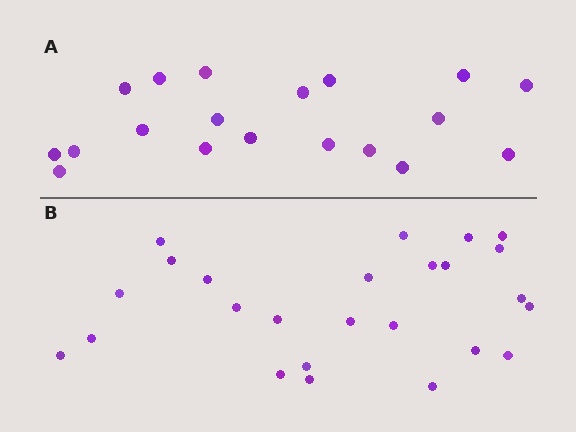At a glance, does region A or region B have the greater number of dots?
Region B (the bottom region) has more dots.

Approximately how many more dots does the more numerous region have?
Region B has about 6 more dots than region A.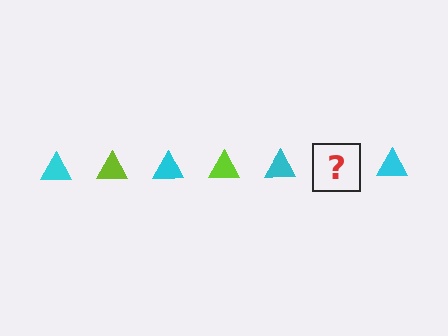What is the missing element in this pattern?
The missing element is a lime triangle.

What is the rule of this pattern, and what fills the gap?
The rule is that the pattern cycles through cyan, lime triangles. The gap should be filled with a lime triangle.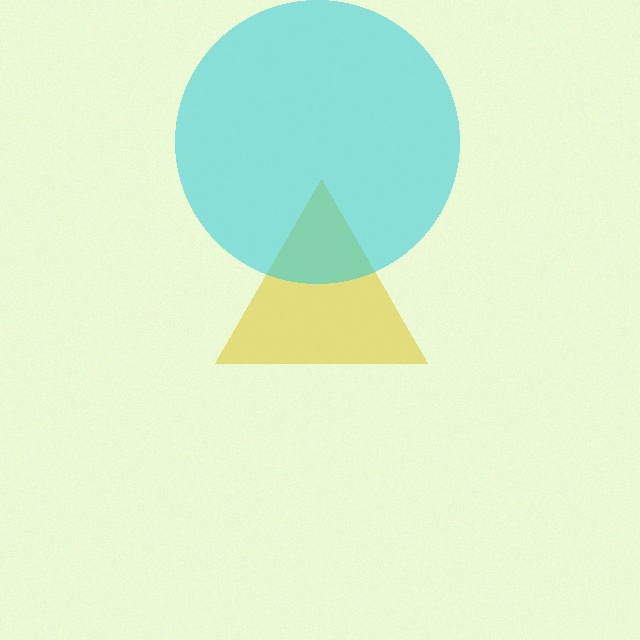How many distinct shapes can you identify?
There are 2 distinct shapes: a yellow triangle, a cyan circle.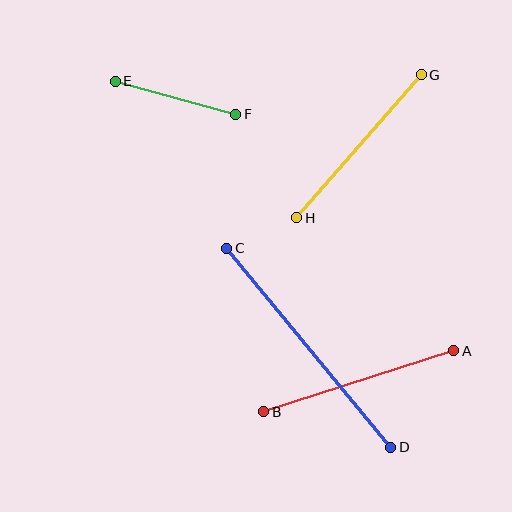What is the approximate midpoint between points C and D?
The midpoint is at approximately (309, 348) pixels.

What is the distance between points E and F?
The distance is approximately 125 pixels.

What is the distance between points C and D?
The distance is approximately 258 pixels.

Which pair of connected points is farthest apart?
Points C and D are farthest apart.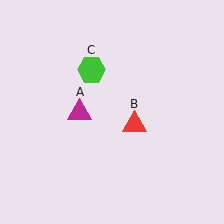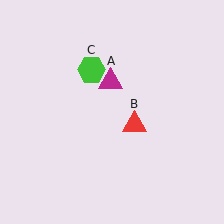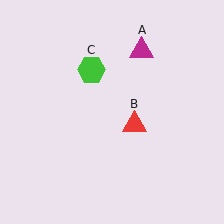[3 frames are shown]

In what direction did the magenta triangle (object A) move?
The magenta triangle (object A) moved up and to the right.